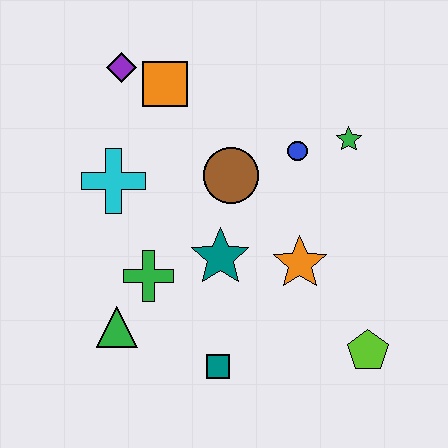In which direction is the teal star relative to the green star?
The teal star is to the left of the green star.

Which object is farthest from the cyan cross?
The lime pentagon is farthest from the cyan cross.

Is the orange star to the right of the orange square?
Yes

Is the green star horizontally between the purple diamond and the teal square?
No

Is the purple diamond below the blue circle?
No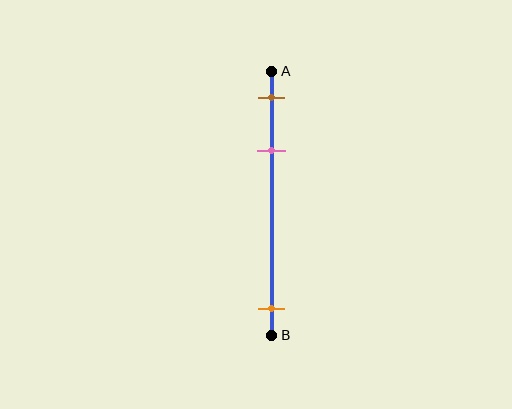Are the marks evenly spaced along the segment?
No, the marks are not evenly spaced.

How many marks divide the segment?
There are 3 marks dividing the segment.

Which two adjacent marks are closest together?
The brown and pink marks are the closest adjacent pair.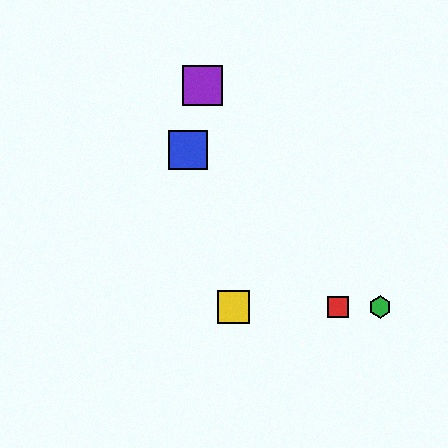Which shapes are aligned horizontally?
The red square, the green hexagon, the yellow square are aligned horizontally.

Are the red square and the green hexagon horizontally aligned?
Yes, both are at y≈307.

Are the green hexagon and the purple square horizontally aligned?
No, the green hexagon is at y≈307 and the purple square is at y≈85.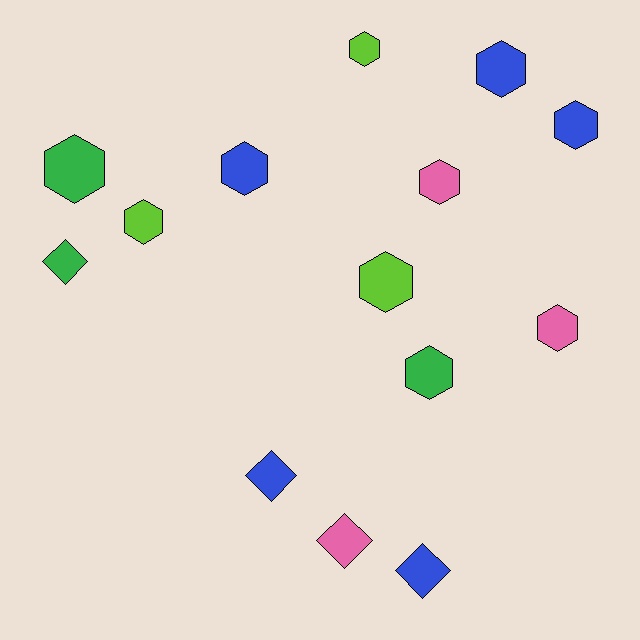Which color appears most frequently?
Blue, with 5 objects.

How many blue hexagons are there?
There are 3 blue hexagons.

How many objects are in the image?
There are 14 objects.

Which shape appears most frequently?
Hexagon, with 10 objects.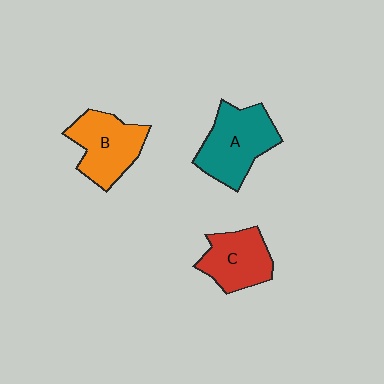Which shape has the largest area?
Shape A (teal).